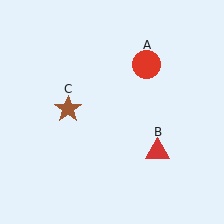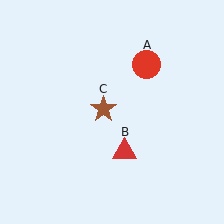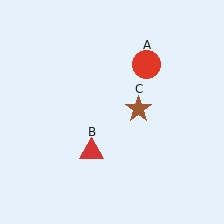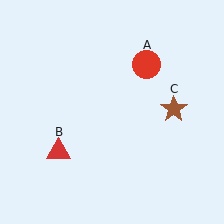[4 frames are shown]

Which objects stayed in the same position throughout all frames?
Red circle (object A) remained stationary.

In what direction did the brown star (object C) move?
The brown star (object C) moved right.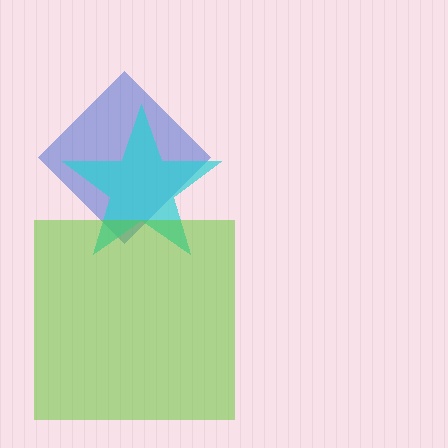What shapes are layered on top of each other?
The layered shapes are: a blue diamond, a cyan star, a lime square.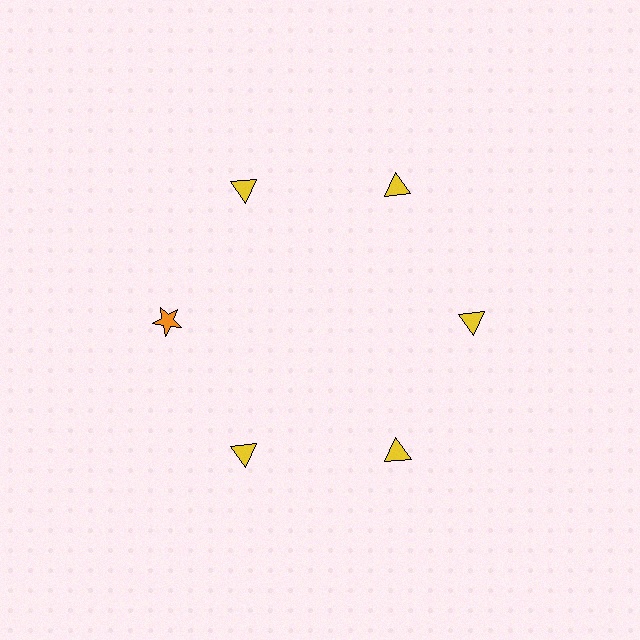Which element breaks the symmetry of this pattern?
The orange star at roughly the 9 o'clock position breaks the symmetry. All other shapes are yellow triangles.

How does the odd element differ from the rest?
It differs in both color (orange instead of yellow) and shape (star instead of triangle).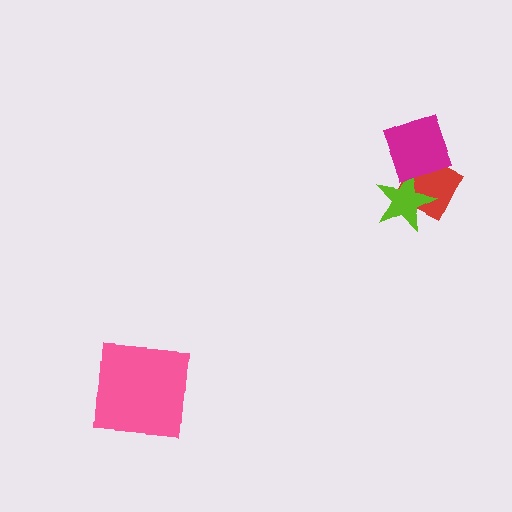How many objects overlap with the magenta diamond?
2 objects overlap with the magenta diamond.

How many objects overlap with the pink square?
0 objects overlap with the pink square.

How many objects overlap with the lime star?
2 objects overlap with the lime star.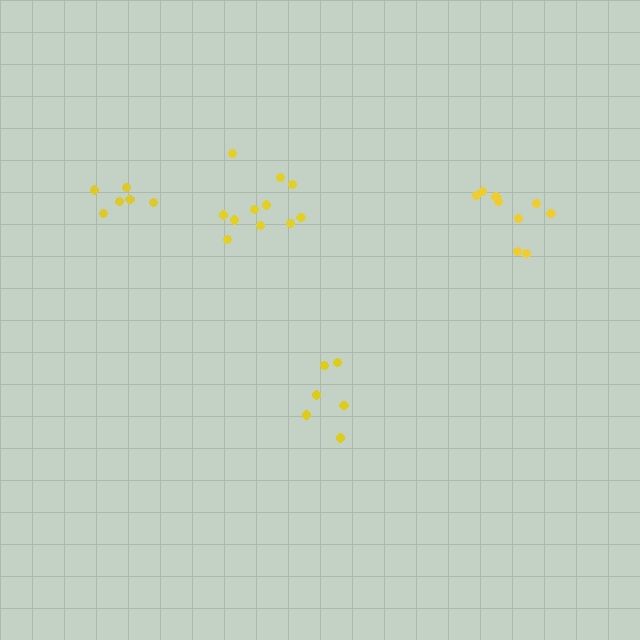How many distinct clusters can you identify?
There are 4 distinct clusters.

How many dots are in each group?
Group 1: 9 dots, Group 2: 6 dots, Group 3: 11 dots, Group 4: 6 dots (32 total).